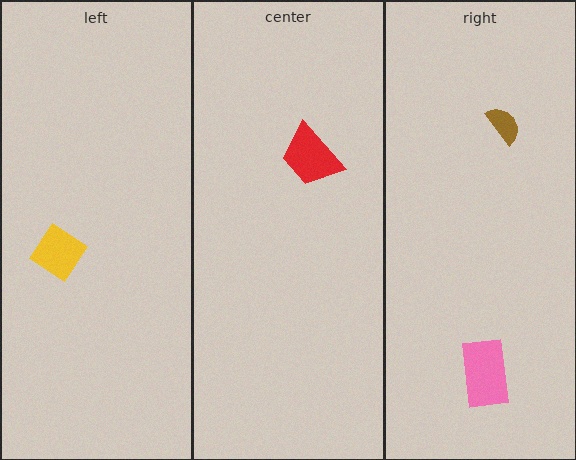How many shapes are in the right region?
2.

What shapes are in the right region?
The brown semicircle, the pink rectangle.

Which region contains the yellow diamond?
The left region.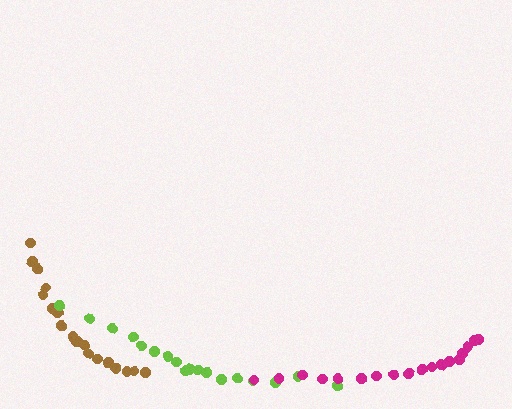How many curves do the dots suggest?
There are 3 distinct paths.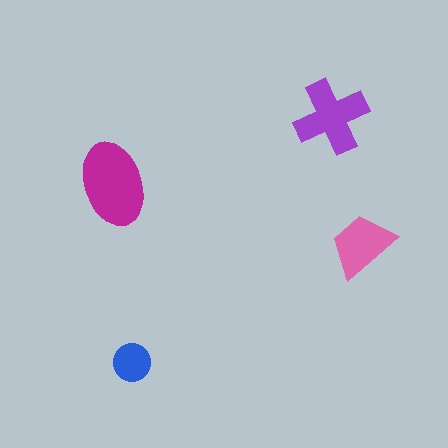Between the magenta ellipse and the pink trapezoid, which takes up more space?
The magenta ellipse.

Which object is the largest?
The magenta ellipse.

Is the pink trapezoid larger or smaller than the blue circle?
Larger.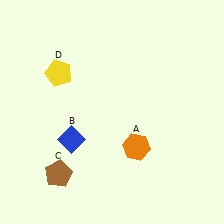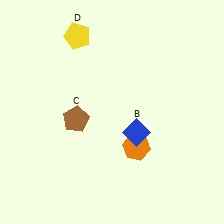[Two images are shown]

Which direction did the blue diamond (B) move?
The blue diamond (B) moved right.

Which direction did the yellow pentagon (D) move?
The yellow pentagon (D) moved up.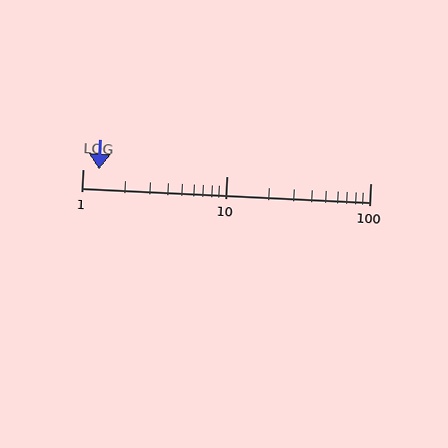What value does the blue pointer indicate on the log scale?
The pointer indicates approximately 1.3.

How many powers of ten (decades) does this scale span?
The scale spans 2 decades, from 1 to 100.